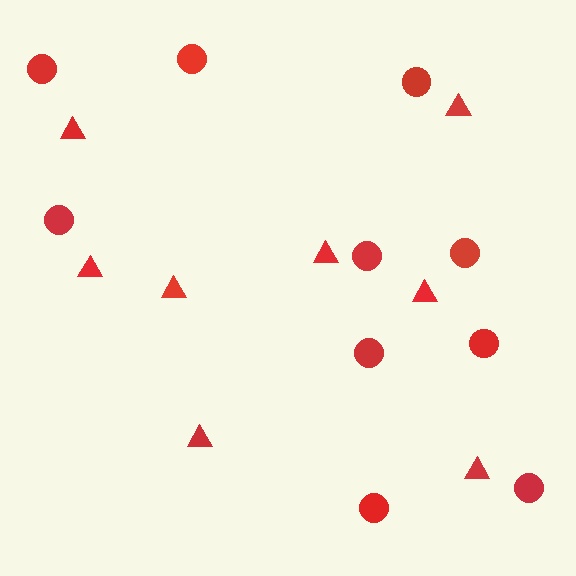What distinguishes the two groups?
There are 2 groups: one group of triangles (8) and one group of circles (10).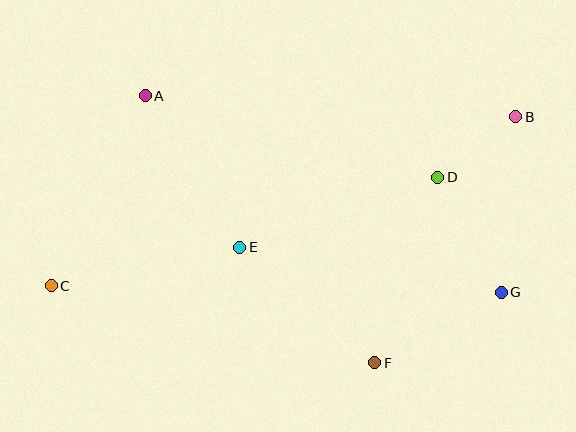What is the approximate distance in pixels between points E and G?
The distance between E and G is approximately 265 pixels.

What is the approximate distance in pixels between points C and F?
The distance between C and F is approximately 333 pixels.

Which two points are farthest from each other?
Points B and C are farthest from each other.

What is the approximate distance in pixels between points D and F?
The distance between D and F is approximately 196 pixels.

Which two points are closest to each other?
Points B and D are closest to each other.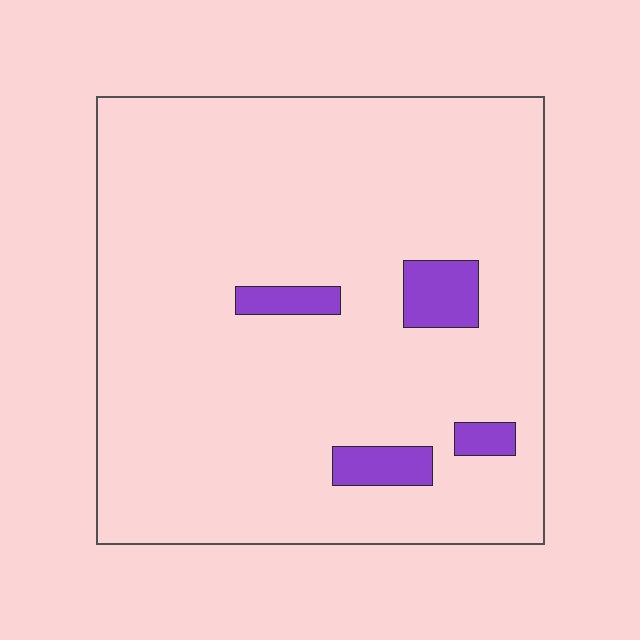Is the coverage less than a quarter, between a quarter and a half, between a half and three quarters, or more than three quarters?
Less than a quarter.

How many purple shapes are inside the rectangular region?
4.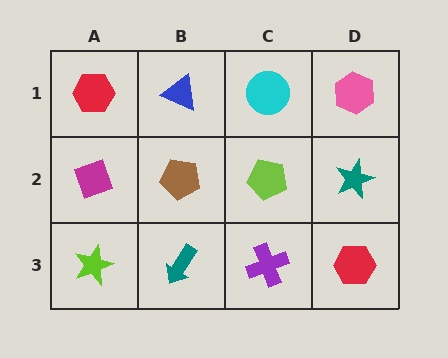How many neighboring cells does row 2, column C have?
4.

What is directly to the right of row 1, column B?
A cyan circle.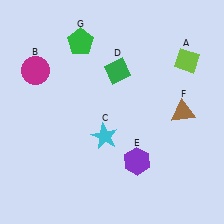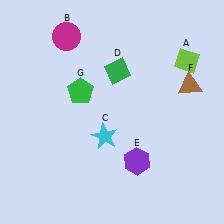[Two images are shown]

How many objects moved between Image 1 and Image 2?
3 objects moved between the two images.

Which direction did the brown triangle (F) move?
The brown triangle (F) moved up.